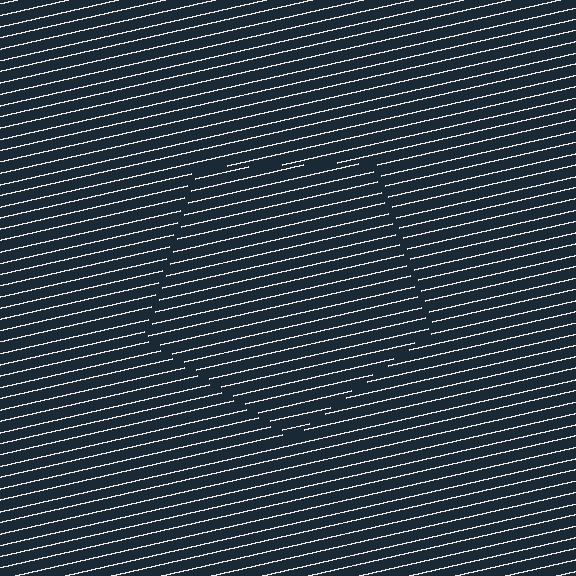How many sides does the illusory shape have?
5 sides — the line-ends trace a pentagon.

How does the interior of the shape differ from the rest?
The interior of the shape contains the same grating, shifted by half a period — the contour is defined by the phase discontinuity where line-ends from the inner and outer gratings abut.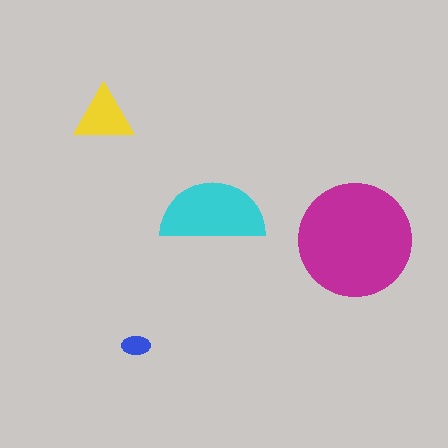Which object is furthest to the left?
The yellow triangle is leftmost.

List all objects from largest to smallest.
The magenta circle, the cyan semicircle, the yellow triangle, the blue ellipse.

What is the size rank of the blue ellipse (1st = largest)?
4th.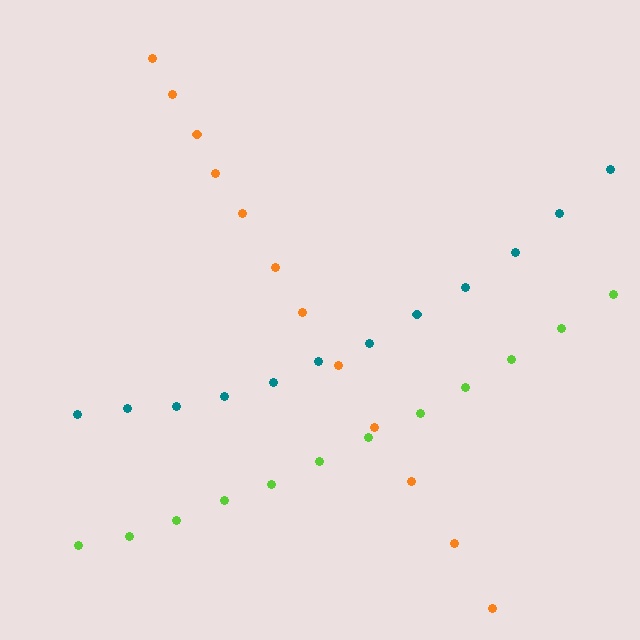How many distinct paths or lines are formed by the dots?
There are 3 distinct paths.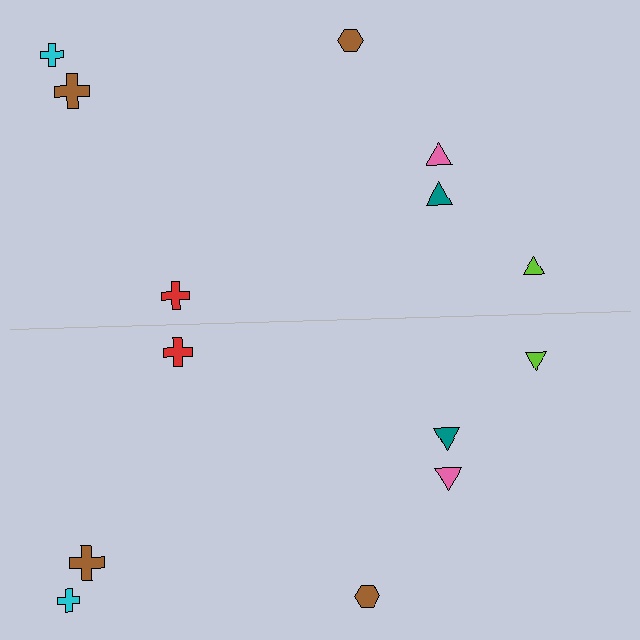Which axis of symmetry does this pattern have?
The pattern has a horizontal axis of symmetry running through the center of the image.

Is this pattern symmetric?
Yes, this pattern has bilateral (reflection) symmetry.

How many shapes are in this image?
There are 14 shapes in this image.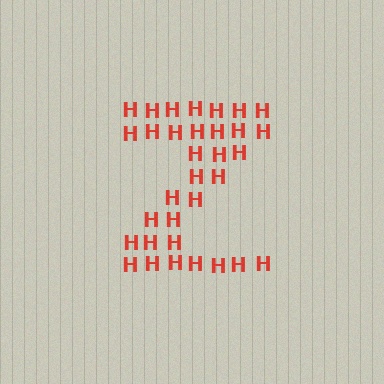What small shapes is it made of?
It is made of small letter H's.